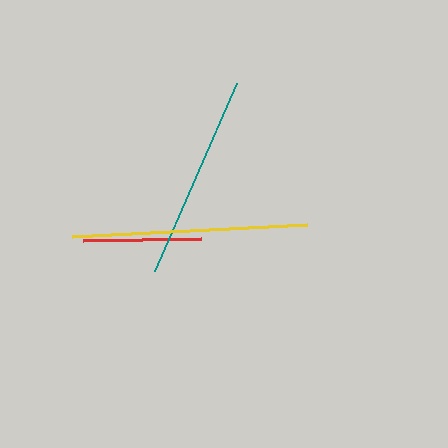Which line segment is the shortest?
The red line is the shortest at approximately 119 pixels.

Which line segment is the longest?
The yellow line is the longest at approximately 236 pixels.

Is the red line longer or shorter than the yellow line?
The yellow line is longer than the red line.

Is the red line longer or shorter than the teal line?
The teal line is longer than the red line.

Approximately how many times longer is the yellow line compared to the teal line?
The yellow line is approximately 1.1 times the length of the teal line.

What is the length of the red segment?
The red segment is approximately 119 pixels long.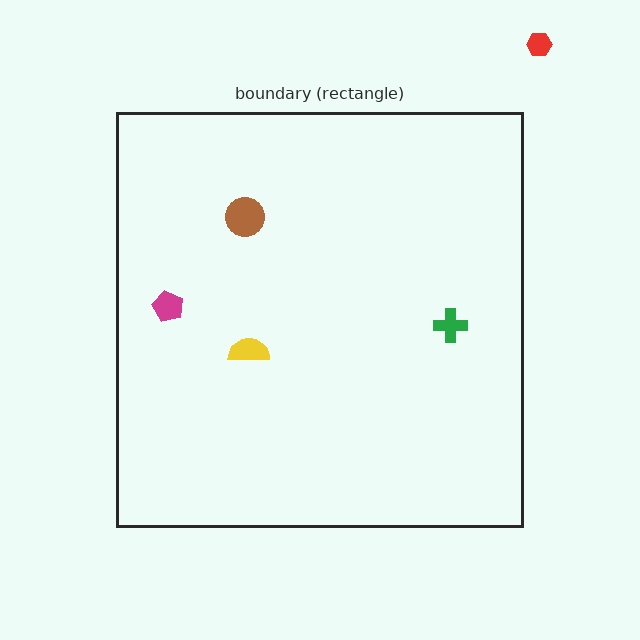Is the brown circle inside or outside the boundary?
Inside.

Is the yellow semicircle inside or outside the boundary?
Inside.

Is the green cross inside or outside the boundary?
Inside.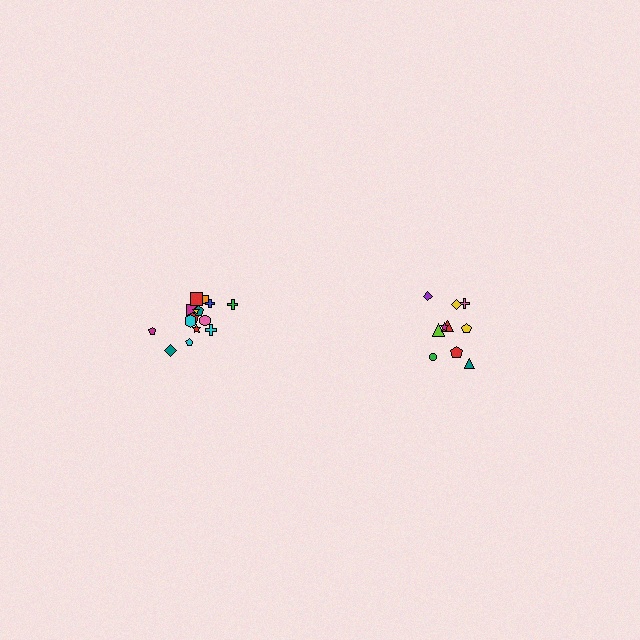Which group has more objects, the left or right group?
The left group.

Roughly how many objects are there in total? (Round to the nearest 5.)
Roughly 25 objects in total.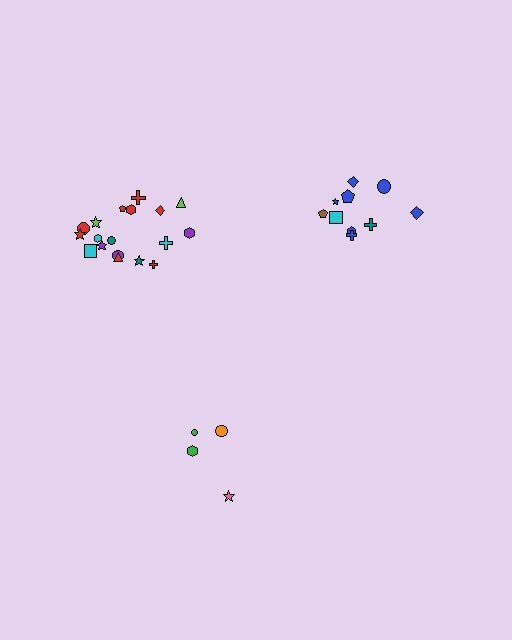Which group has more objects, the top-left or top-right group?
The top-left group.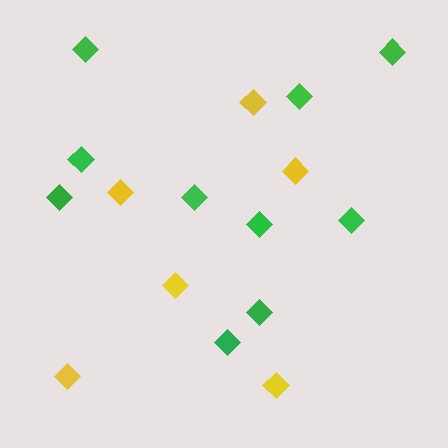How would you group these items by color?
There are 2 groups: one group of green diamonds (10) and one group of yellow diamonds (6).